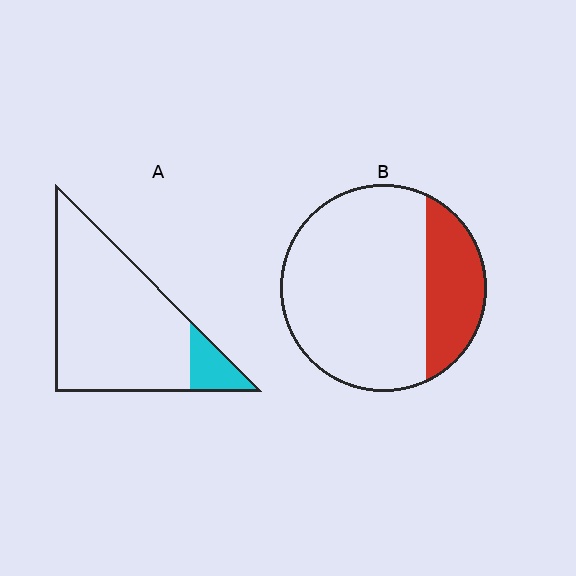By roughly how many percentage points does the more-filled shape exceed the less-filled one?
By roughly 10 percentage points (B over A).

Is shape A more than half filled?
No.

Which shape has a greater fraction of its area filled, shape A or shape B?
Shape B.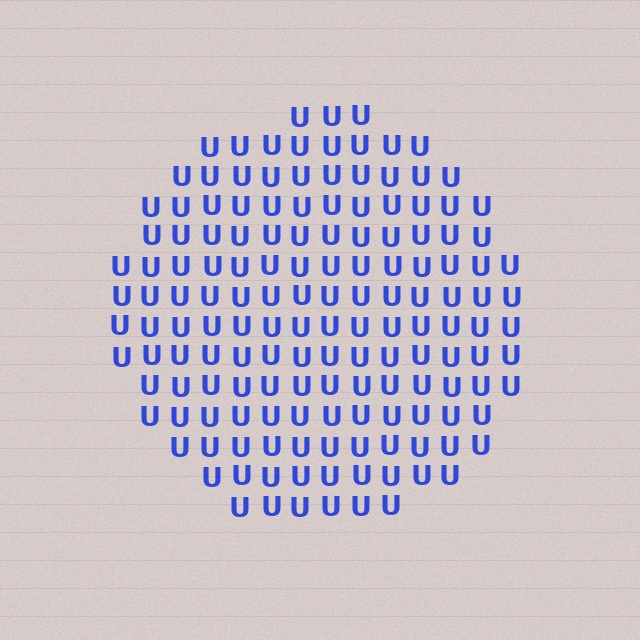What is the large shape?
The large shape is a circle.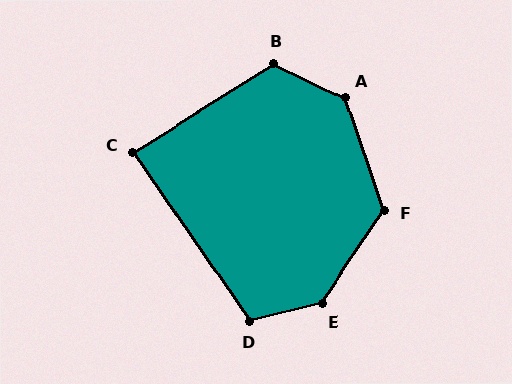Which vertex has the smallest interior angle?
C, at approximately 88 degrees.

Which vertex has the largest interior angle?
E, at approximately 138 degrees.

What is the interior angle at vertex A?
Approximately 135 degrees (obtuse).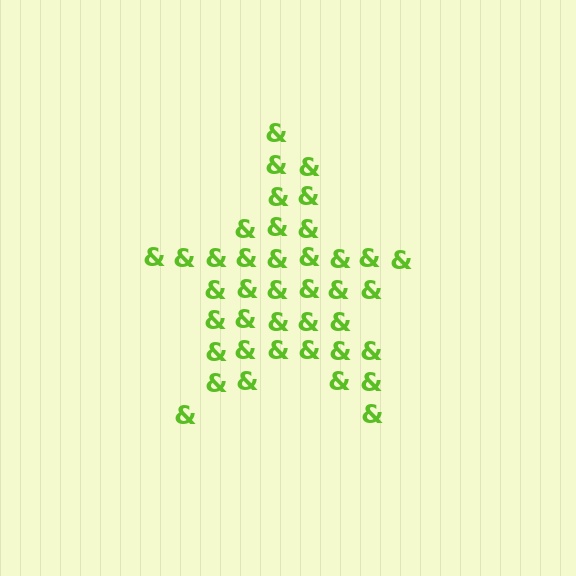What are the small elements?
The small elements are ampersands.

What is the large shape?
The large shape is a star.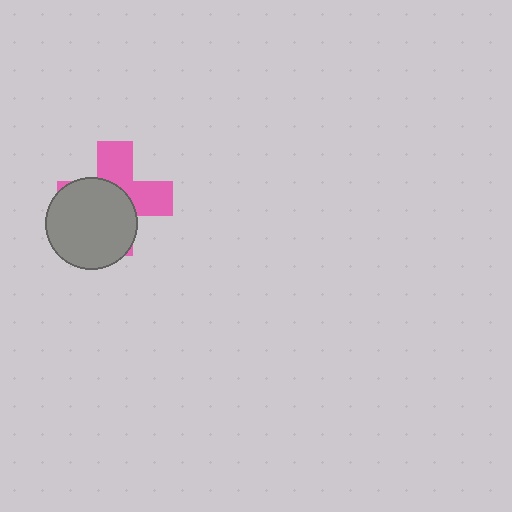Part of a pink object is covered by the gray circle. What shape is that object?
It is a cross.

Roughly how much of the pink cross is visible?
A small part of it is visible (roughly 44%).